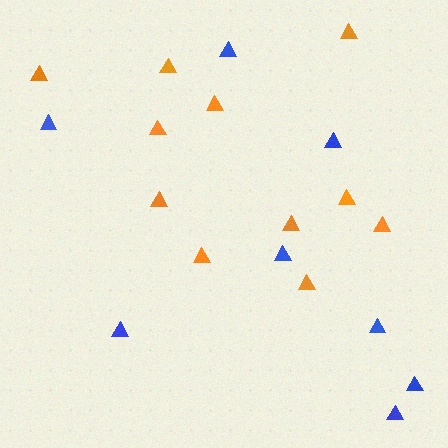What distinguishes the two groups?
There are 2 groups: one group of blue triangles (8) and one group of orange triangles (11).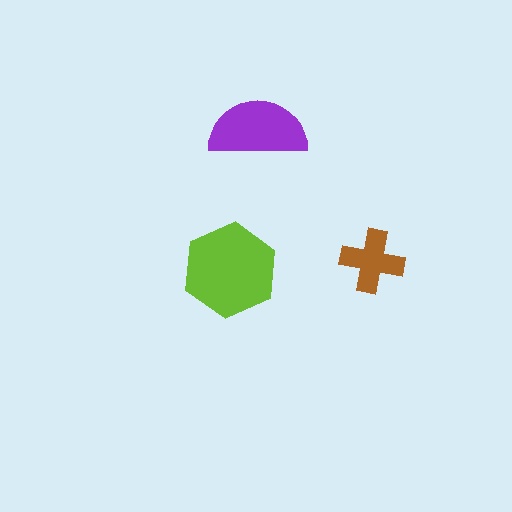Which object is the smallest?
The brown cross.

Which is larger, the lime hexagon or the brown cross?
The lime hexagon.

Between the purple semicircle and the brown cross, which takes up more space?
The purple semicircle.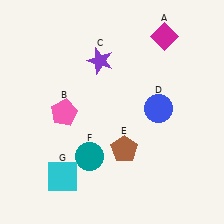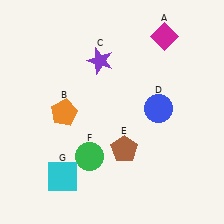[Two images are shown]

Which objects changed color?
B changed from pink to orange. F changed from teal to green.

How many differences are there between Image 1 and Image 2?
There are 2 differences between the two images.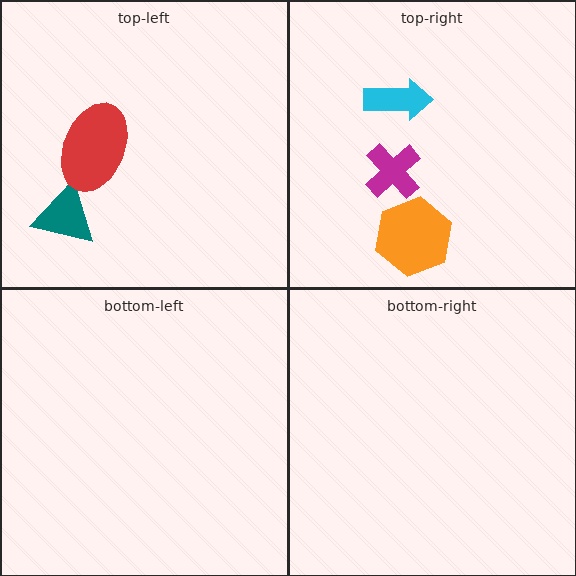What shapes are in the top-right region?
The cyan arrow, the magenta cross, the orange hexagon.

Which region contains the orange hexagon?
The top-right region.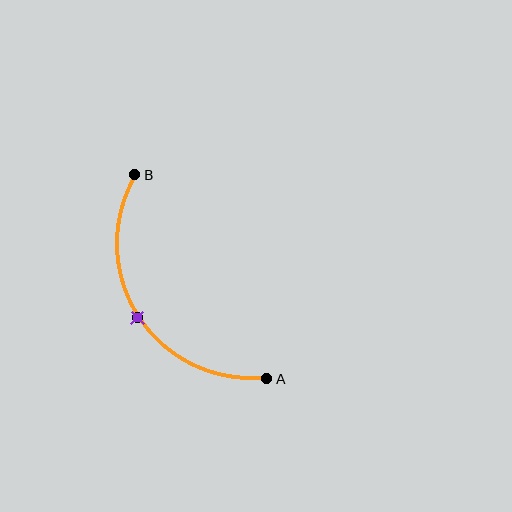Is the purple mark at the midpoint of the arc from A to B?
Yes. The purple mark lies on the arc at equal arc-length from both A and B — it is the arc midpoint.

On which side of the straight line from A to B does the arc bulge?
The arc bulges to the left of the straight line connecting A and B.